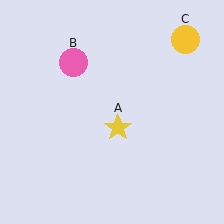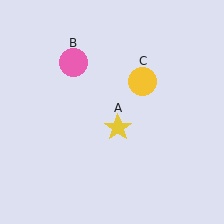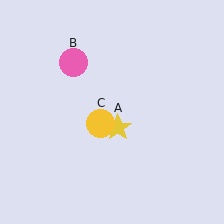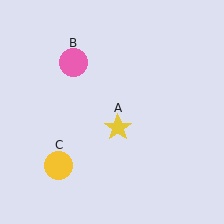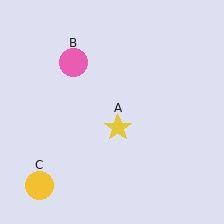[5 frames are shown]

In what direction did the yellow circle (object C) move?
The yellow circle (object C) moved down and to the left.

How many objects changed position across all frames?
1 object changed position: yellow circle (object C).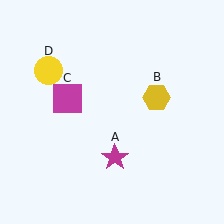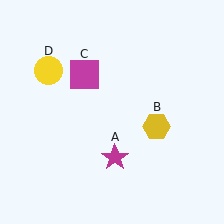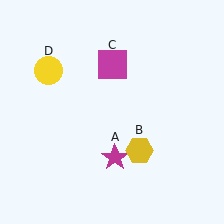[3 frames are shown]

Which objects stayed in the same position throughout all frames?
Magenta star (object A) and yellow circle (object D) remained stationary.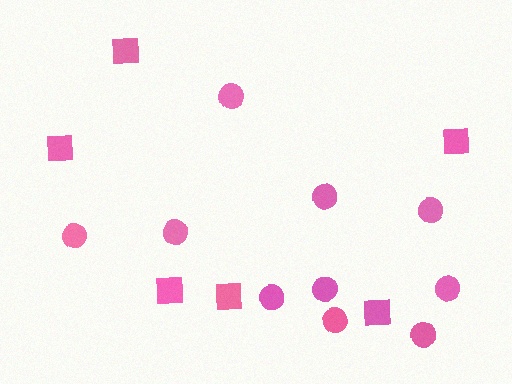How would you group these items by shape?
There are 2 groups: one group of circles (10) and one group of squares (6).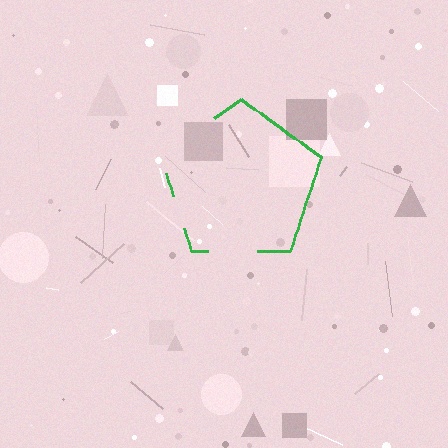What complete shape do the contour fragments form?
The contour fragments form a pentagon.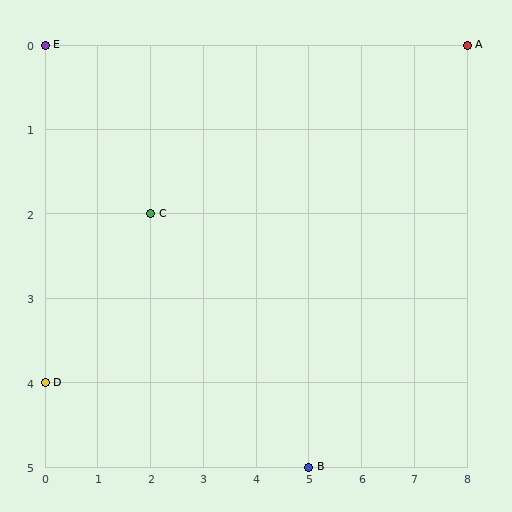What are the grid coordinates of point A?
Point A is at grid coordinates (8, 0).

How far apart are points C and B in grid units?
Points C and B are 3 columns and 3 rows apart (about 4.2 grid units diagonally).